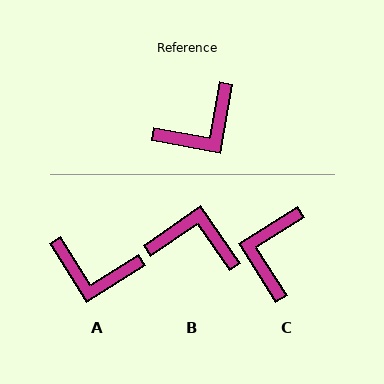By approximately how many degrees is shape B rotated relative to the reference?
Approximately 135 degrees counter-clockwise.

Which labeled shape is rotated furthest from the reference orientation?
C, about 137 degrees away.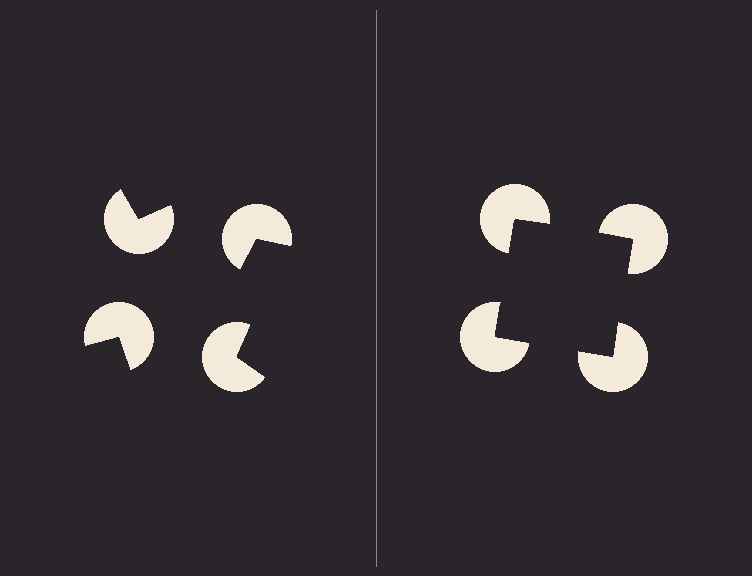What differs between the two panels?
The pac-man discs are positioned identically on both sides; only the wedge orientations differ. On the right they align to a square; on the left they are misaligned.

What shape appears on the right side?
An illusory square.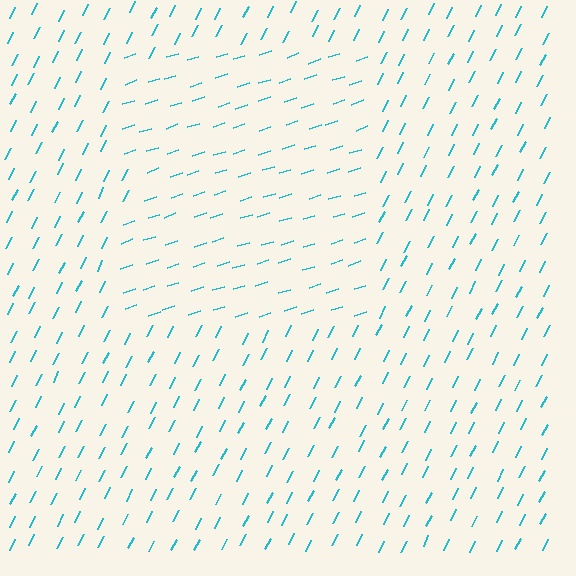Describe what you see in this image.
The image is filled with small cyan line segments. A rectangle region in the image has lines oriented differently from the surrounding lines, creating a visible texture boundary.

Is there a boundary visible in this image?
Yes, there is a texture boundary formed by a change in line orientation.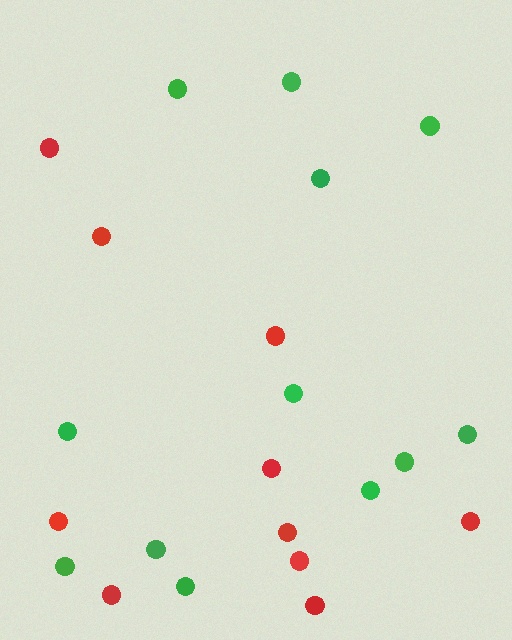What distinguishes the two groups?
There are 2 groups: one group of green circles (12) and one group of red circles (10).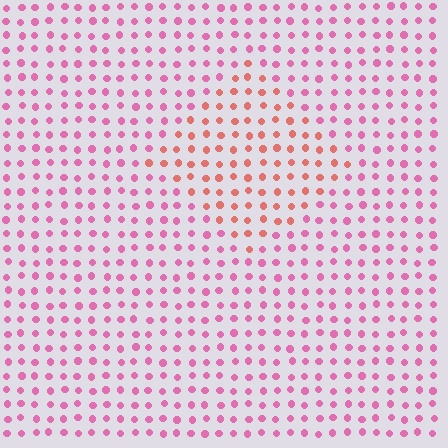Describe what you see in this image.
The image is filled with small pink elements in a uniform arrangement. A diamond-shaped region is visible where the elements are tinted to a slightly different hue, forming a subtle color boundary.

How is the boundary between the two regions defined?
The boundary is defined purely by a slight shift in hue (about 37 degrees). Spacing, size, and orientation are identical on both sides.